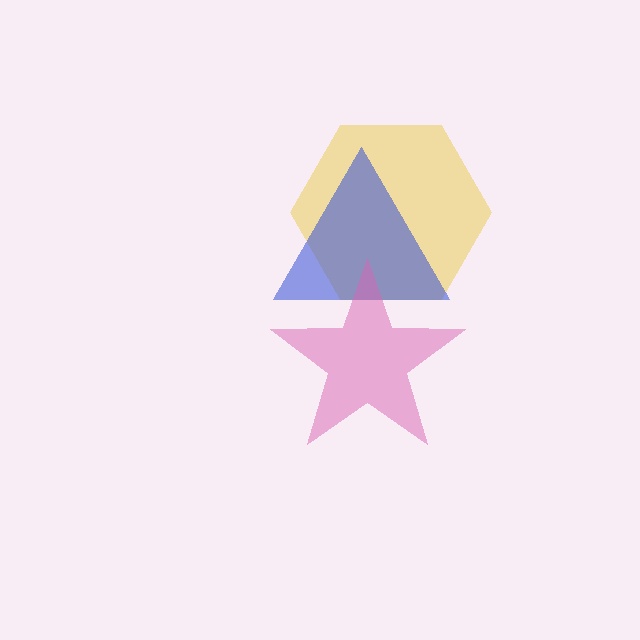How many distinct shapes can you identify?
There are 3 distinct shapes: a yellow hexagon, a blue triangle, a pink star.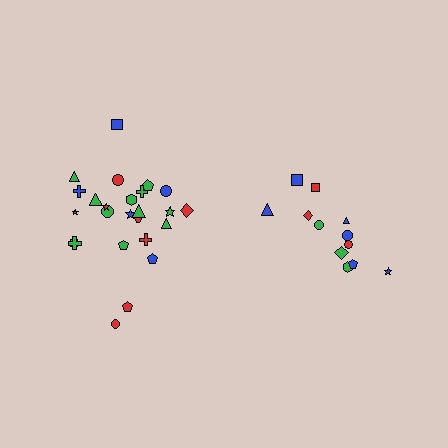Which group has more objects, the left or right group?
The left group.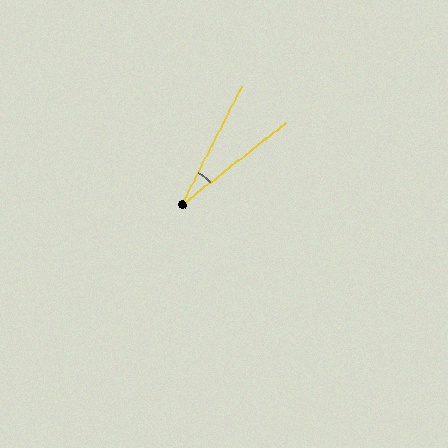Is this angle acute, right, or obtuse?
It is acute.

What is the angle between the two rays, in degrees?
Approximately 25 degrees.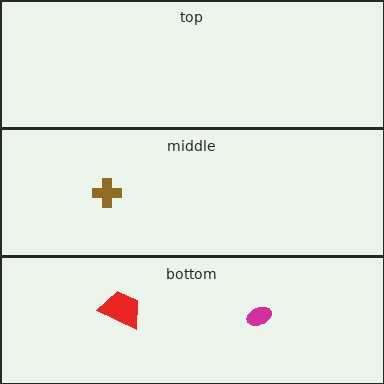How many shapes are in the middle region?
1.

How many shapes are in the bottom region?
2.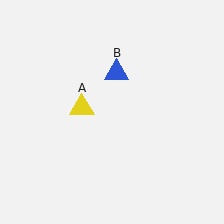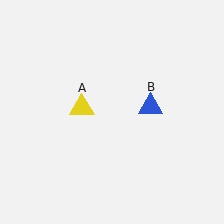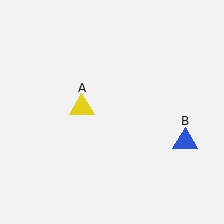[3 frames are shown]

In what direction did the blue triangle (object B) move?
The blue triangle (object B) moved down and to the right.